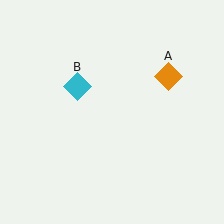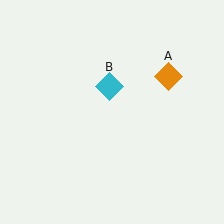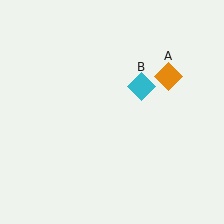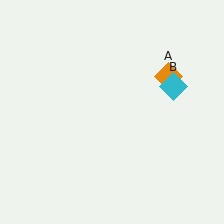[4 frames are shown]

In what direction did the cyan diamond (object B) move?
The cyan diamond (object B) moved right.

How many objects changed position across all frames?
1 object changed position: cyan diamond (object B).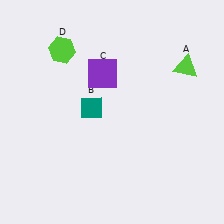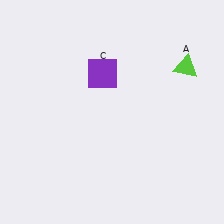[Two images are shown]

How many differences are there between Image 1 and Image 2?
There are 2 differences between the two images.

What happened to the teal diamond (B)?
The teal diamond (B) was removed in Image 2. It was in the top-left area of Image 1.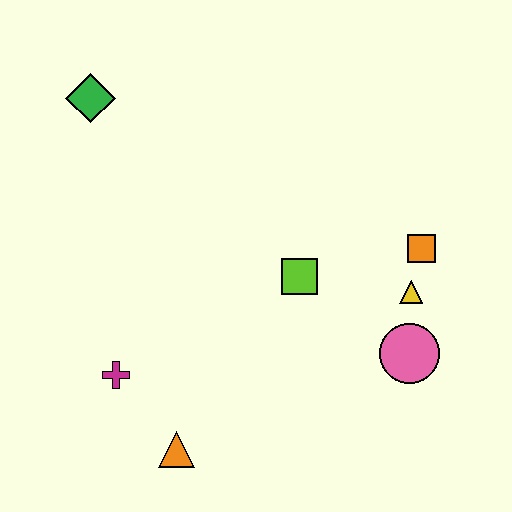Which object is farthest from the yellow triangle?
The green diamond is farthest from the yellow triangle.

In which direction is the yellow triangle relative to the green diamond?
The yellow triangle is to the right of the green diamond.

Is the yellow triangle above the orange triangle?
Yes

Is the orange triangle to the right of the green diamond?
Yes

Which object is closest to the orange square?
The yellow triangle is closest to the orange square.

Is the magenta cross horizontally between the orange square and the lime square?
No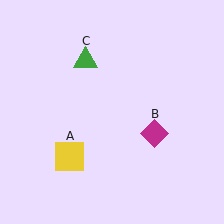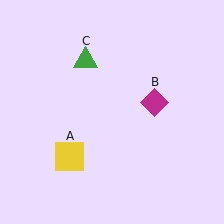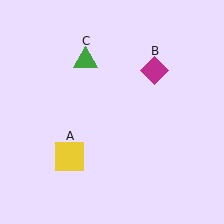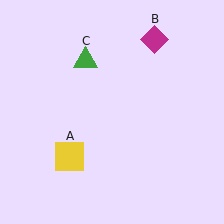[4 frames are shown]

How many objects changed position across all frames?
1 object changed position: magenta diamond (object B).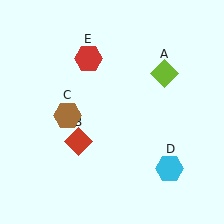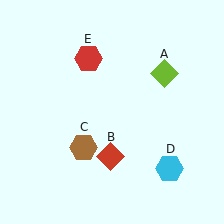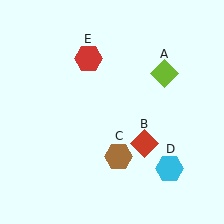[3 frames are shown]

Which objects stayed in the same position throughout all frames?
Lime diamond (object A) and cyan hexagon (object D) and red hexagon (object E) remained stationary.